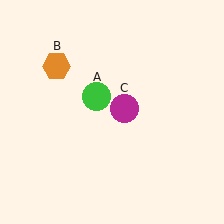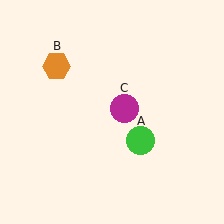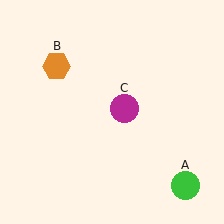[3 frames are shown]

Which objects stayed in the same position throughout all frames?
Orange hexagon (object B) and magenta circle (object C) remained stationary.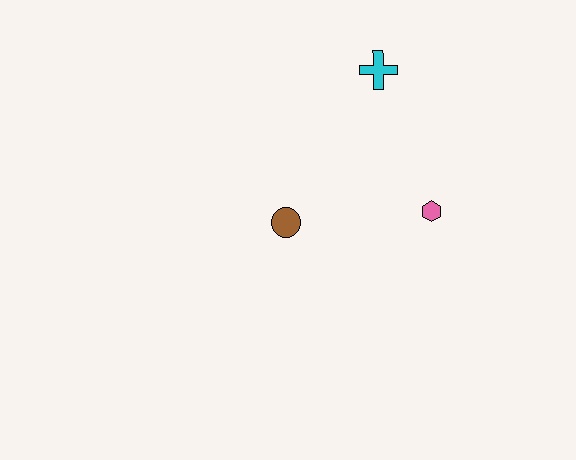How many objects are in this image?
There are 3 objects.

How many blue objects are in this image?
There are no blue objects.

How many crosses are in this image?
There is 1 cross.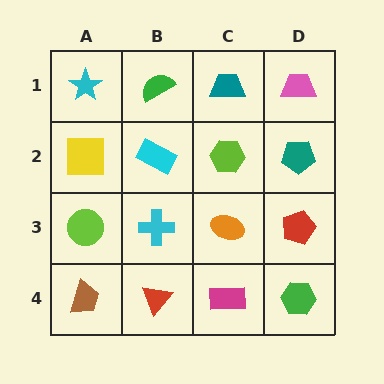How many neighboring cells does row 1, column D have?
2.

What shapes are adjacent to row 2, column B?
A green semicircle (row 1, column B), a cyan cross (row 3, column B), a yellow square (row 2, column A), a lime hexagon (row 2, column C).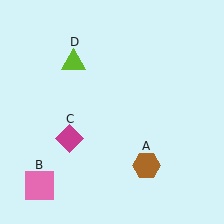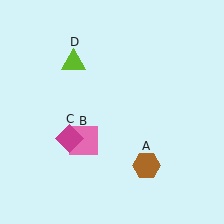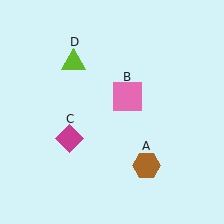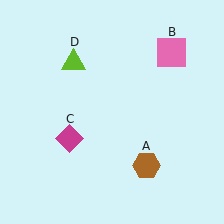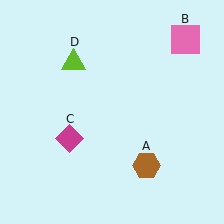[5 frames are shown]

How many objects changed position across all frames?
1 object changed position: pink square (object B).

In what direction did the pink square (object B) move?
The pink square (object B) moved up and to the right.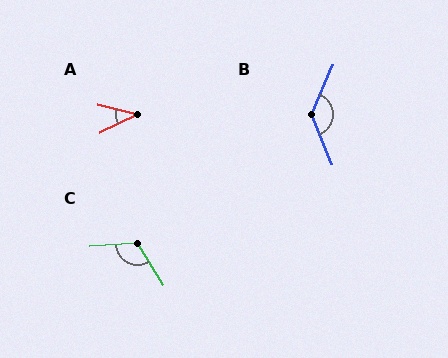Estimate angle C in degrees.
Approximately 118 degrees.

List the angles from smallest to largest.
A (40°), C (118°), B (134°).